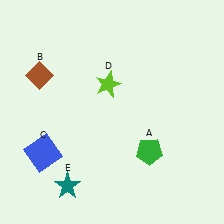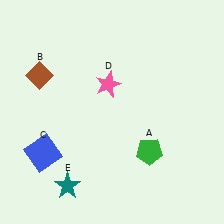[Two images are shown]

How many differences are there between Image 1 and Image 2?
There is 1 difference between the two images.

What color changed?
The star (D) changed from lime in Image 1 to pink in Image 2.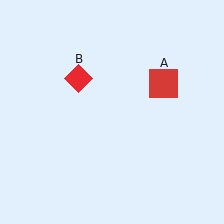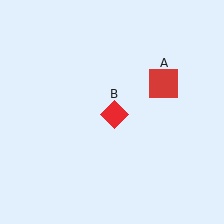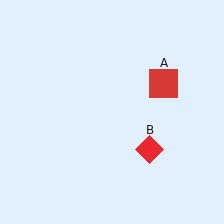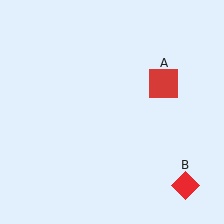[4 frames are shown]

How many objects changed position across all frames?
1 object changed position: red diamond (object B).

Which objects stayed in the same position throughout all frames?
Red square (object A) remained stationary.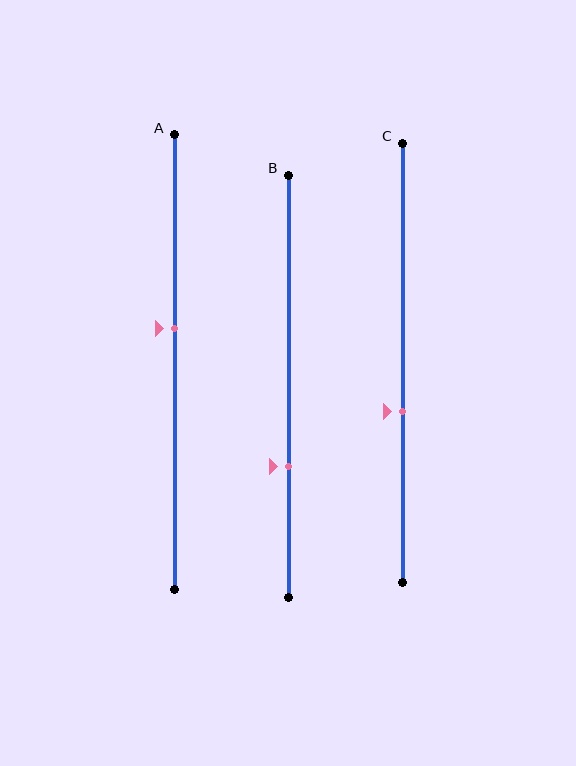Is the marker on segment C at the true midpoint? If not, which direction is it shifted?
No, the marker on segment C is shifted downward by about 11% of the segment length.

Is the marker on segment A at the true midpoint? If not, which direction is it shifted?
No, the marker on segment A is shifted upward by about 7% of the segment length.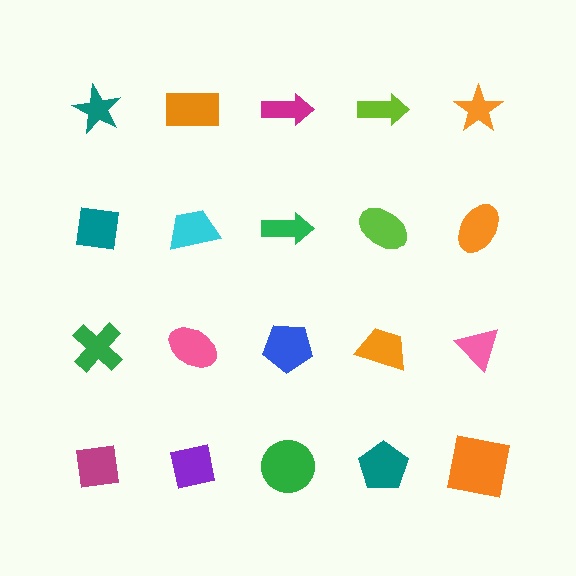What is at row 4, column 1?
A magenta square.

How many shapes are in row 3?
5 shapes.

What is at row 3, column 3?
A blue pentagon.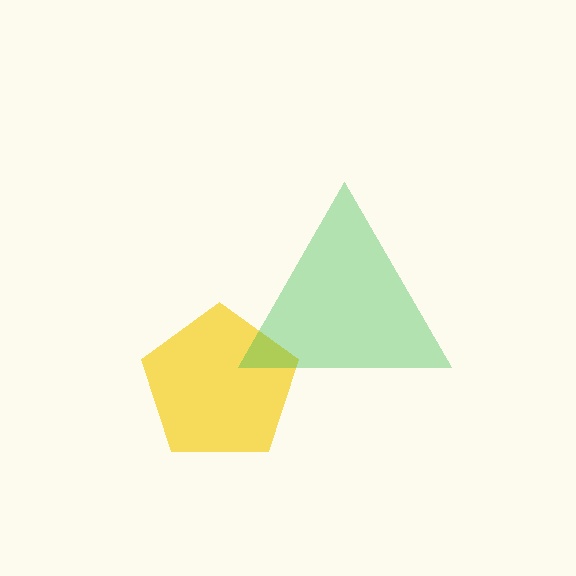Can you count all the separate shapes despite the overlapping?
Yes, there are 2 separate shapes.